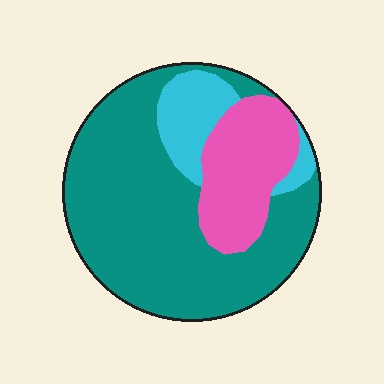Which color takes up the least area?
Cyan, at roughly 15%.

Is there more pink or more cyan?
Pink.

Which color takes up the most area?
Teal, at roughly 65%.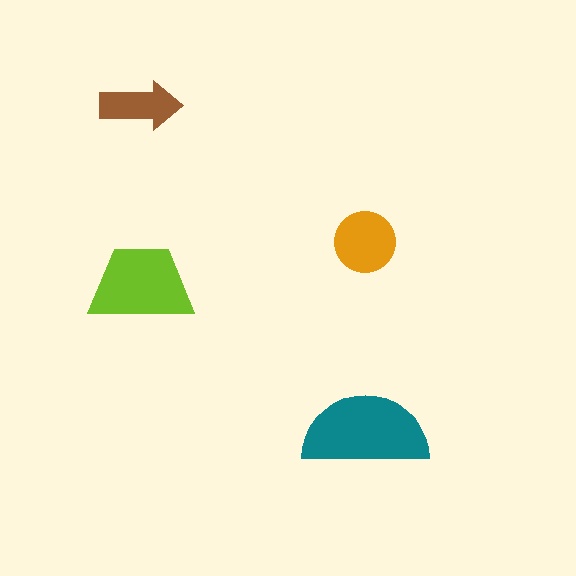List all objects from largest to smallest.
The teal semicircle, the lime trapezoid, the orange circle, the brown arrow.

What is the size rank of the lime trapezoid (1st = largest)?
2nd.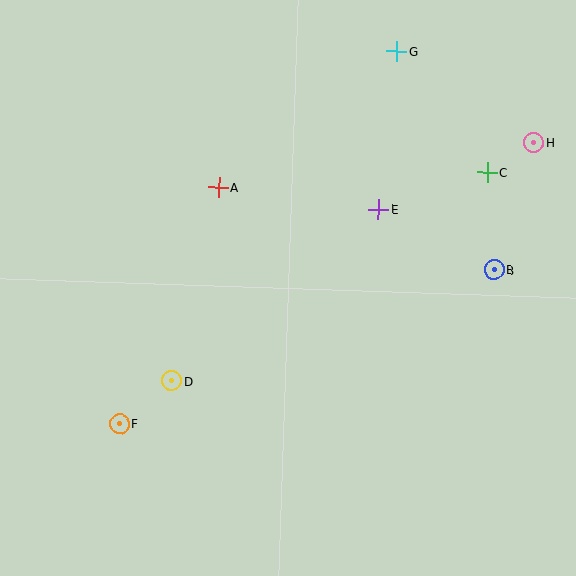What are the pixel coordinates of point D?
Point D is at (171, 381).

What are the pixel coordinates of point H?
Point H is at (534, 142).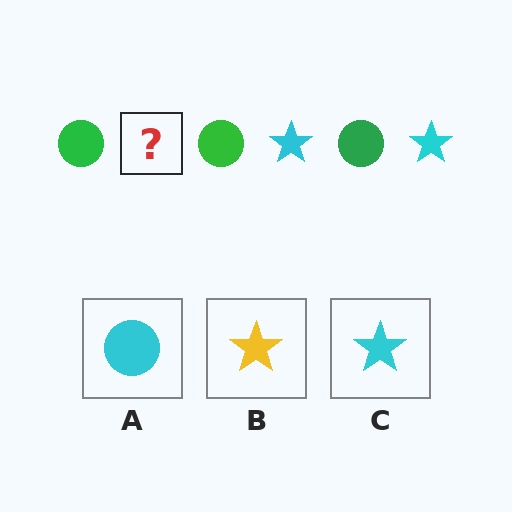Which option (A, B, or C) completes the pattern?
C.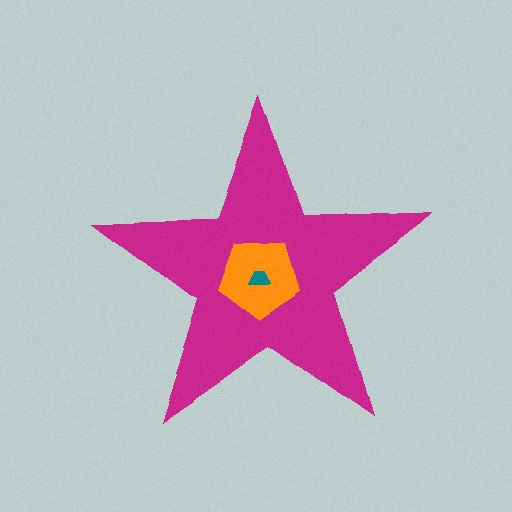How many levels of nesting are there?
3.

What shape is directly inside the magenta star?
The orange pentagon.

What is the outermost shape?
The magenta star.